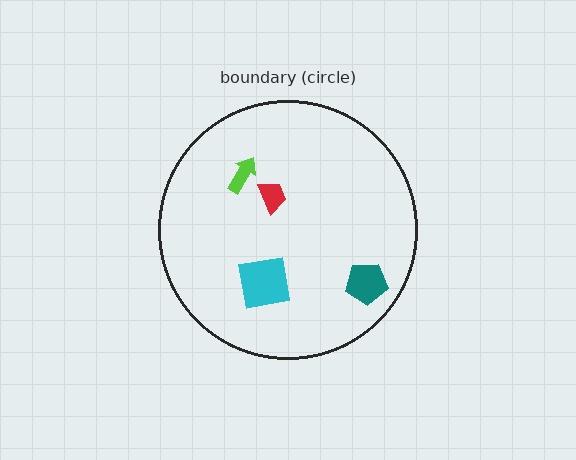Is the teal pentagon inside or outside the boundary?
Inside.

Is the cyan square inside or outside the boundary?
Inside.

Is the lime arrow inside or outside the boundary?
Inside.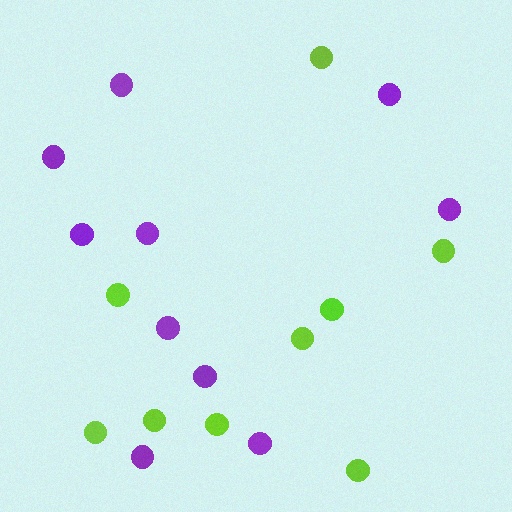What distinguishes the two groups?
There are 2 groups: one group of purple circles (10) and one group of lime circles (9).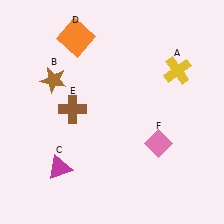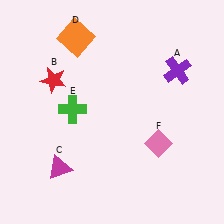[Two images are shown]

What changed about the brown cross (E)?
In Image 1, E is brown. In Image 2, it changed to green.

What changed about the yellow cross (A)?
In Image 1, A is yellow. In Image 2, it changed to purple.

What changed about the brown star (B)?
In Image 1, B is brown. In Image 2, it changed to red.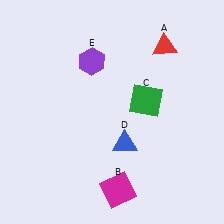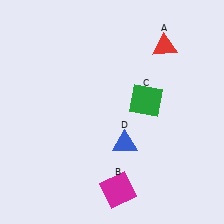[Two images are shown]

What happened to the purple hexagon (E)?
The purple hexagon (E) was removed in Image 2. It was in the top-left area of Image 1.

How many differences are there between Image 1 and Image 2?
There is 1 difference between the two images.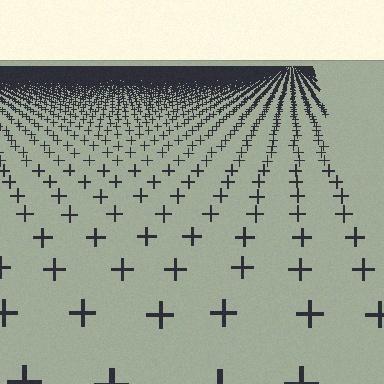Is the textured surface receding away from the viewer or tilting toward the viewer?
The surface is receding away from the viewer. Texture elements get smaller and denser toward the top.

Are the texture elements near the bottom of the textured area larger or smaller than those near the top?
Larger. Near the bottom, elements are closer to the viewer and appear at a bigger on-screen size.